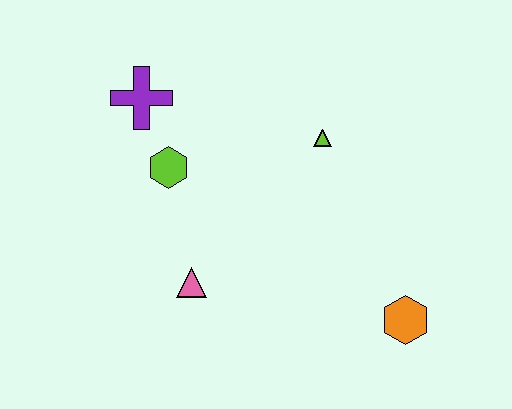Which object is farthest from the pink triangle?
The orange hexagon is farthest from the pink triangle.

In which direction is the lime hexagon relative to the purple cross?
The lime hexagon is below the purple cross.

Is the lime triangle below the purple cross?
Yes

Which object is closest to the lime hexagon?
The purple cross is closest to the lime hexagon.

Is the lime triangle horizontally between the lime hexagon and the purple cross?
No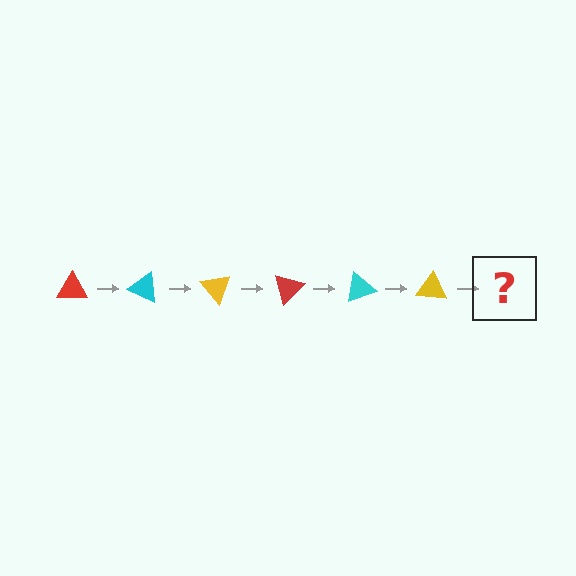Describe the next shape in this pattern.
It should be a red triangle, rotated 150 degrees from the start.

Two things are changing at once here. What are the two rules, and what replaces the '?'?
The two rules are that it rotates 25 degrees each step and the color cycles through red, cyan, and yellow. The '?' should be a red triangle, rotated 150 degrees from the start.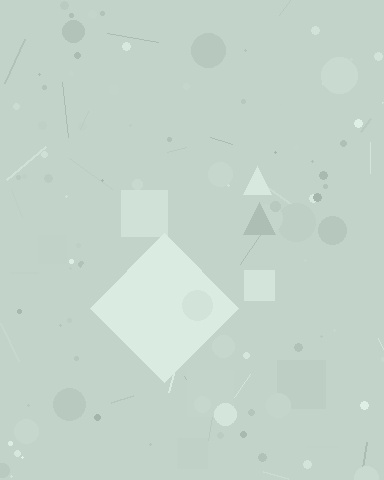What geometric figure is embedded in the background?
A diamond is embedded in the background.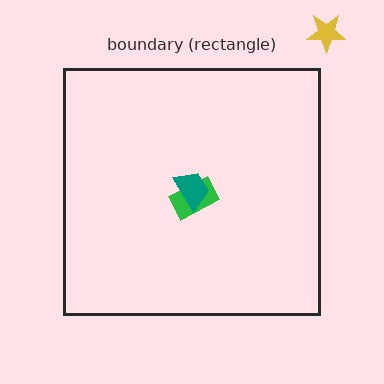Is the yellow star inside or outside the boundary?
Outside.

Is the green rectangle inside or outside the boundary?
Inside.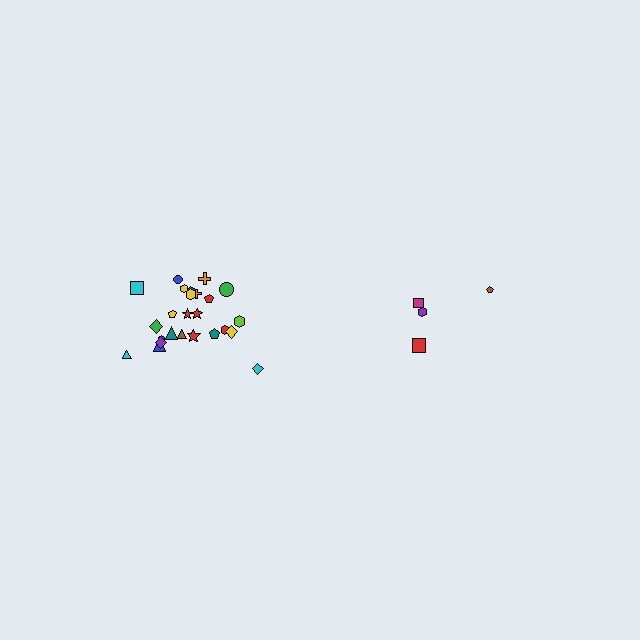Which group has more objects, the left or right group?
The left group.